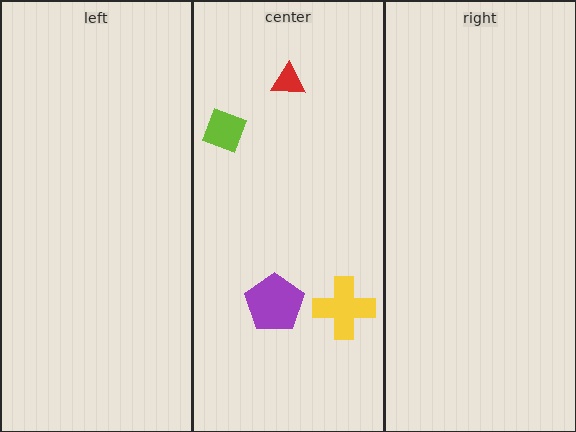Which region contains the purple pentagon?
The center region.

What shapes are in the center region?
The yellow cross, the red triangle, the lime diamond, the purple pentagon.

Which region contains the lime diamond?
The center region.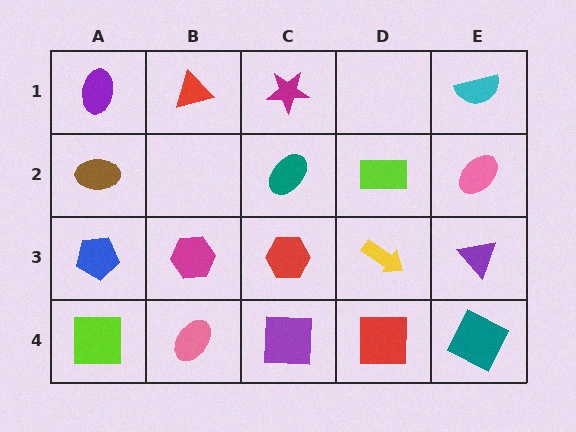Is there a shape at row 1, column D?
No, that cell is empty.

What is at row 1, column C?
A magenta star.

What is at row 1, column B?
A red triangle.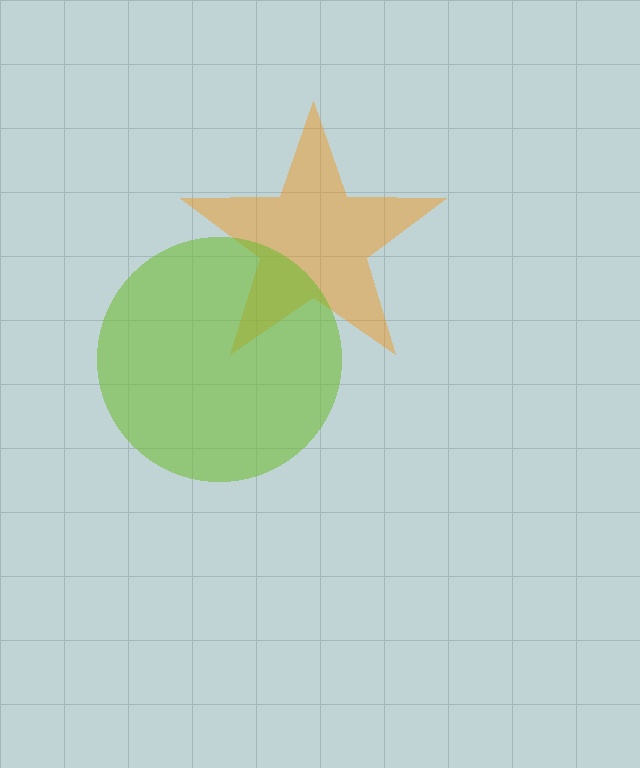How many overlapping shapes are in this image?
There are 2 overlapping shapes in the image.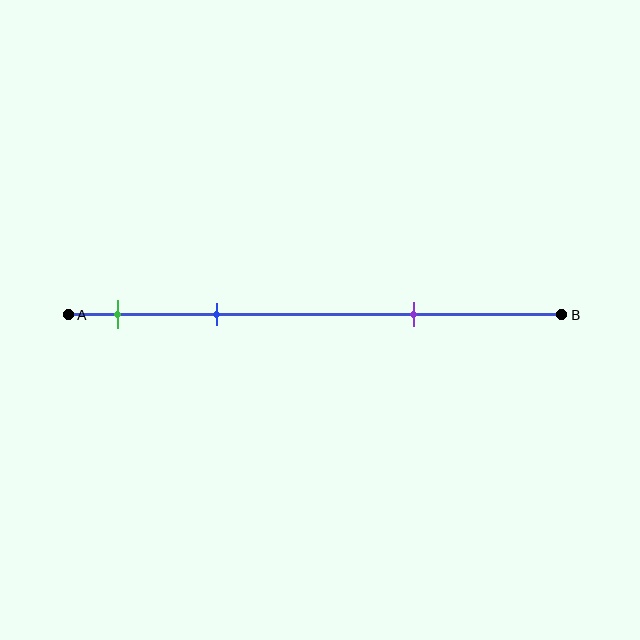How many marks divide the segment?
There are 3 marks dividing the segment.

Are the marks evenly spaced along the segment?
No, the marks are not evenly spaced.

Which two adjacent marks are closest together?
The green and blue marks are the closest adjacent pair.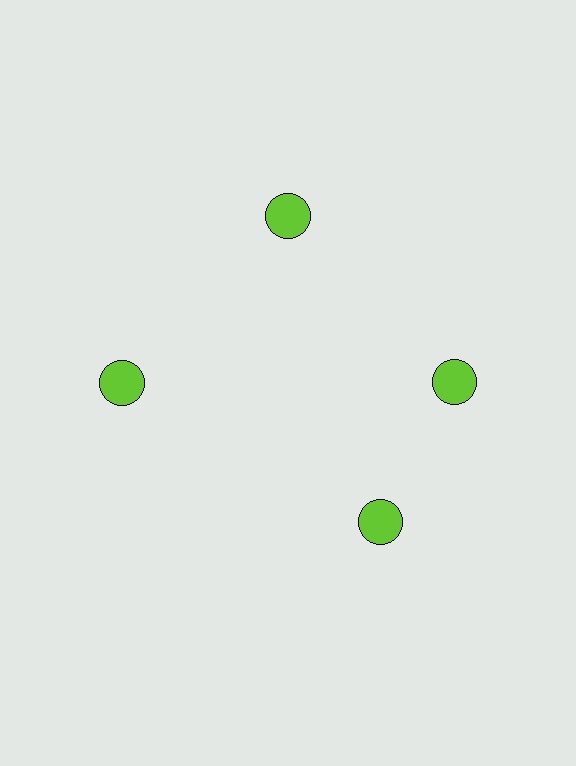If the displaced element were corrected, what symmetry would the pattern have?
It would have 4-fold rotational symmetry — the pattern would map onto itself every 90 degrees.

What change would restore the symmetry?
The symmetry would be restored by rotating it back into even spacing with its neighbors so that all 4 circles sit at equal angles and equal distance from the center.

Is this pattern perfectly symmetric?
No. The 4 lime circles are arranged in a ring, but one element near the 6 o'clock position is rotated out of alignment along the ring, breaking the 4-fold rotational symmetry.